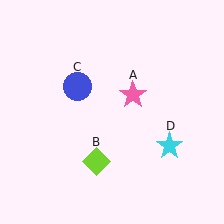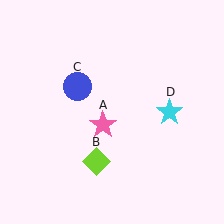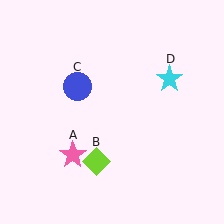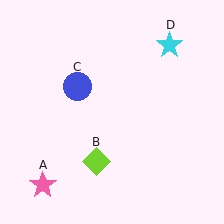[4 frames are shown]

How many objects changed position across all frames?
2 objects changed position: pink star (object A), cyan star (object D).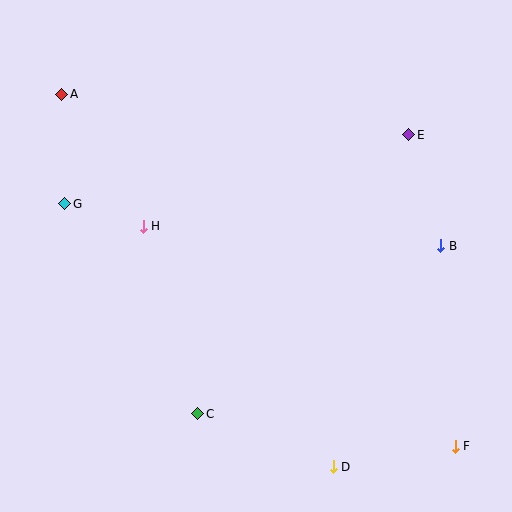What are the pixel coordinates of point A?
Point A is at (62, 94).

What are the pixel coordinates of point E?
Point E is at (409, 135).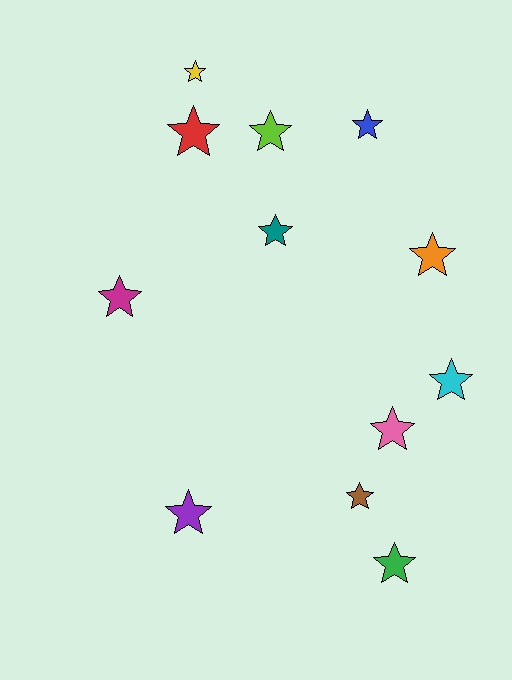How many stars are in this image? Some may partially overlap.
There are 12 stars.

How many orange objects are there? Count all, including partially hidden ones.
There is 1 orange object.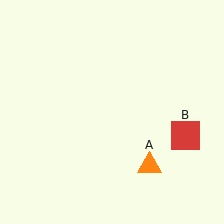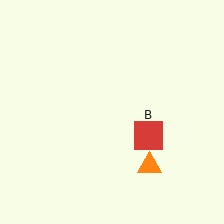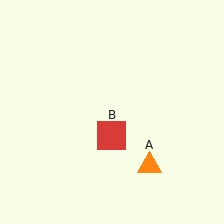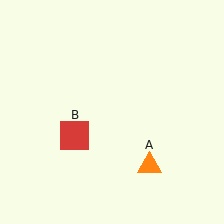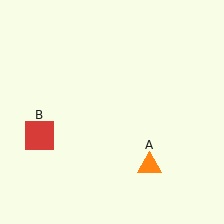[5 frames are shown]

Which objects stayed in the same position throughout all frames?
Orange triangle (object A) remained stationary.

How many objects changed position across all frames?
1 object changed position: red square (object B).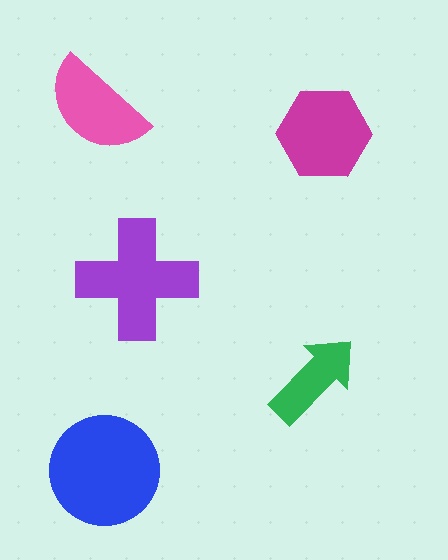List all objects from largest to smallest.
The blue circle, the purple cross, the magenta hexagon, the pink semicircle, the green arrow.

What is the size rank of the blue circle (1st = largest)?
1st.